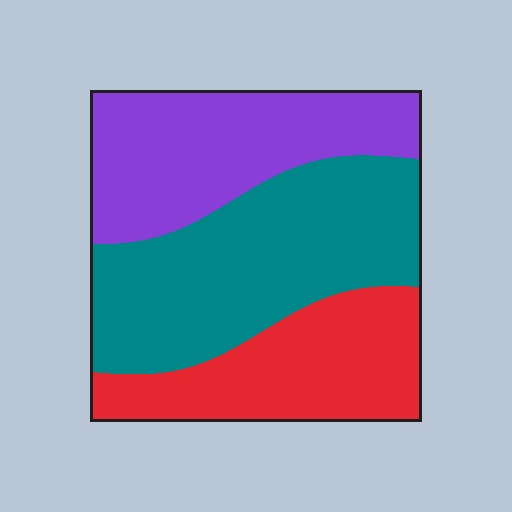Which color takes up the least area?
Red, at roughly 25%.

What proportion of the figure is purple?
Purple takes up about one third (1/3) of the figure.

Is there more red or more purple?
Purple.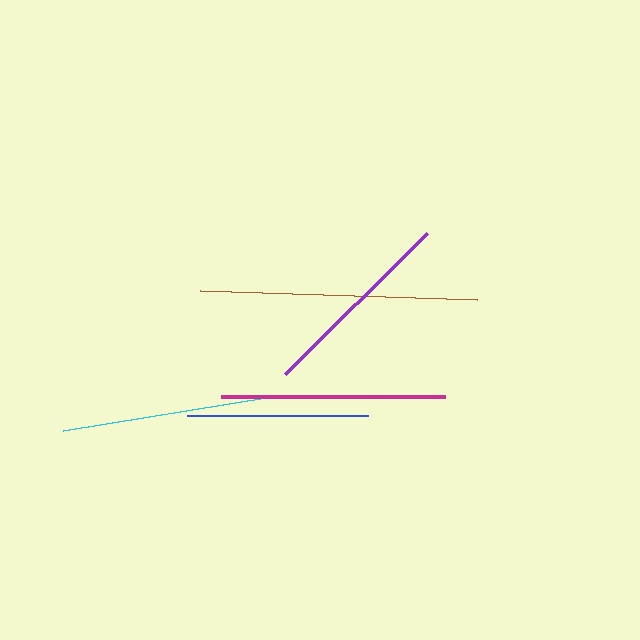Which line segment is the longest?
The brown line is the longest at approximately 278 pixels.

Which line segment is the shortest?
The blue line is the shortest at approximately 180 pixels.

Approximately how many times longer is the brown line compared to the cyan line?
The brown line is approximately 1.3 times the length of the cyan line.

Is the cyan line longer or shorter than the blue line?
The cyan line is longer than the blue line.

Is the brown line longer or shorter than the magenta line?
The brown line is longer than the magenta line.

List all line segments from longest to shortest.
From longest to shortest: brown, magenta, cyan, purple, blue.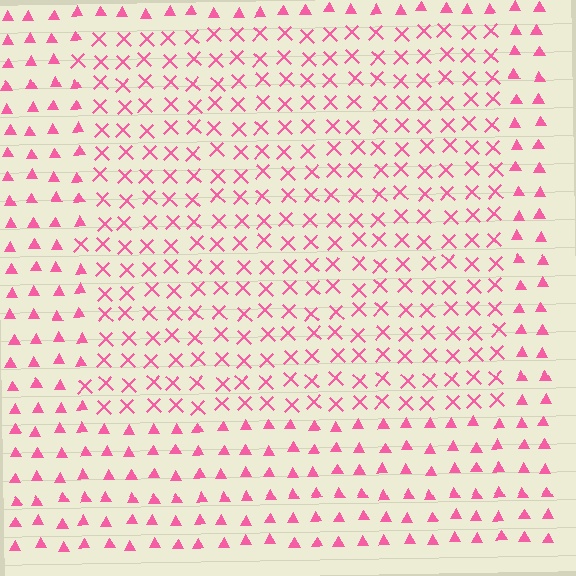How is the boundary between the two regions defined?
The boundary is defined by a change in element shape: X marks inside vs. triangles outside. All elements share the same color and spacing.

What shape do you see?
I see a rectangle.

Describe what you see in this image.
The image is filled with small pink elements arranged in a uniform grid. A rectangle-shaped region contains X marks, while the surrounding area contains triangles. The boundary is defined purely by the change in element shape.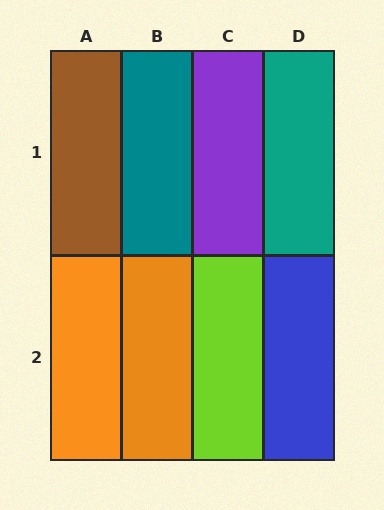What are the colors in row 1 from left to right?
Brown, teal, purple, teal.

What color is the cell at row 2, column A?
Orange.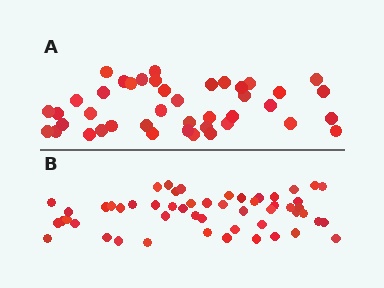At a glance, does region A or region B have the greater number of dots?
Region B (the bottom region) has more dots.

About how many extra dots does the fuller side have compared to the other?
Region B has roughly 12 or so more dots than region A.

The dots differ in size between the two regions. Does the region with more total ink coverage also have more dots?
No. Region A has more total ink coverage because its dots are larger, but region B actually contains more individual dots. Total area can be misleading — the number of items is what matters here.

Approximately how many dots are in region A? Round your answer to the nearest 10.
About 40 dots. (The exact count is 42, which rounds to 40.)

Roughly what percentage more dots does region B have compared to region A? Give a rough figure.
About 25% more.